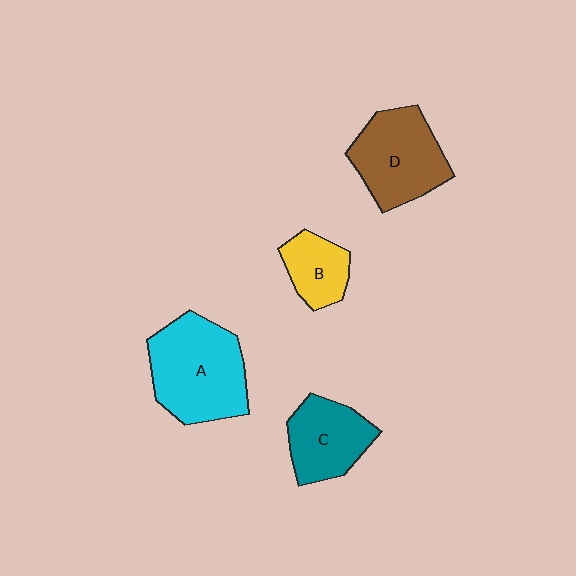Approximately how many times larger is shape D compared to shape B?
Approximately 1.8 times.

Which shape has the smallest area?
Shape B (yellow).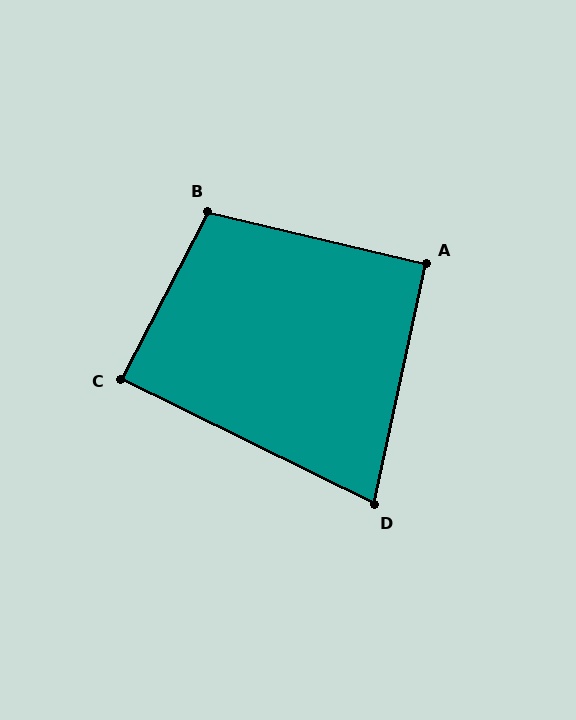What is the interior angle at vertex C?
Approximately 89 degrees (approximately right).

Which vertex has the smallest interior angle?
D, at approximately 76 degrees.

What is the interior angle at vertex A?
Approximately 91 degrees (approximately right).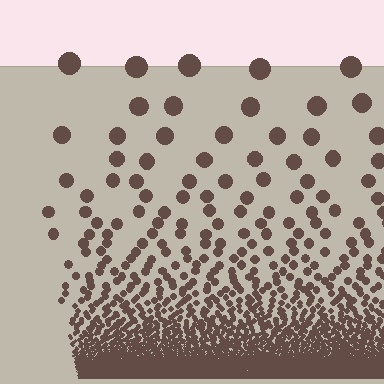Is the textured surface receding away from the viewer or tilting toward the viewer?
The surface appears to tilt toward the viewer. Texture elements get larger and sparser toward the top.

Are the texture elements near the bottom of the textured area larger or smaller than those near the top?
Smaller. The gradient is inverted — elements near the bottom are smaller and denser.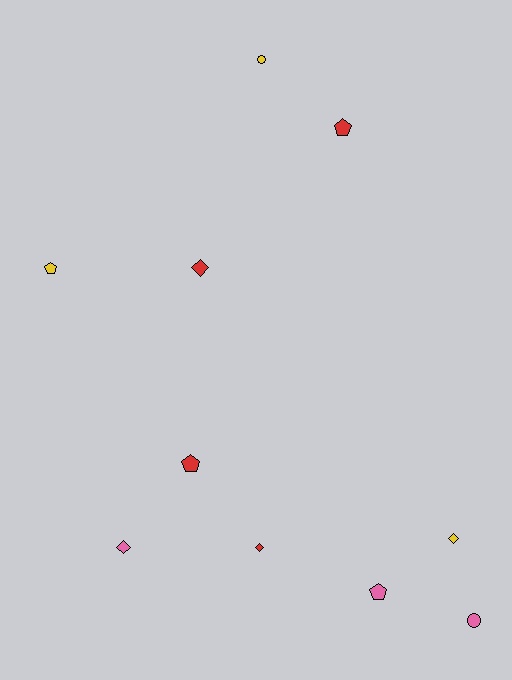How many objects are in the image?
There are 10 objects.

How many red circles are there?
There are no red circles.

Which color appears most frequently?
Red, with 4 objects.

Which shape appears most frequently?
Pentagon, with 4 objects.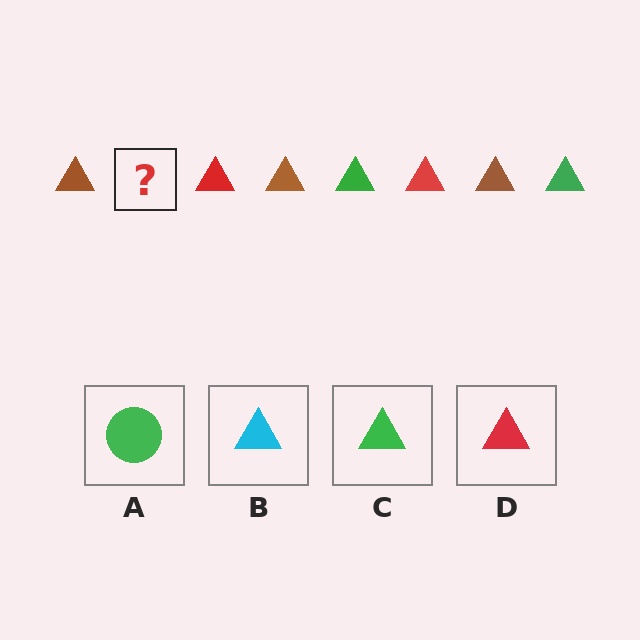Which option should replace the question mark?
Option C.